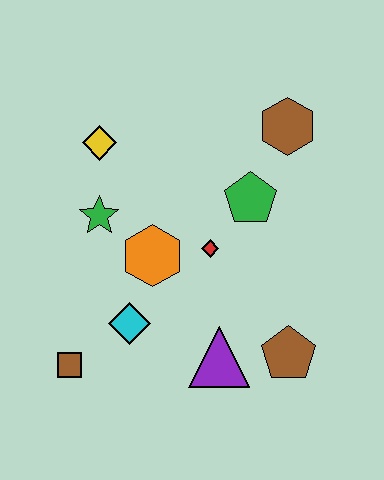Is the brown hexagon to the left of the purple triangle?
No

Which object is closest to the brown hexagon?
The green pentagon is closest to the brown hexagon.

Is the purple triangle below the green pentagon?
Yes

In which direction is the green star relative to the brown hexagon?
The green star is to the left of the brown hexagon.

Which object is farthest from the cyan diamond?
The brown hexagon is farthest from the cyan diamond.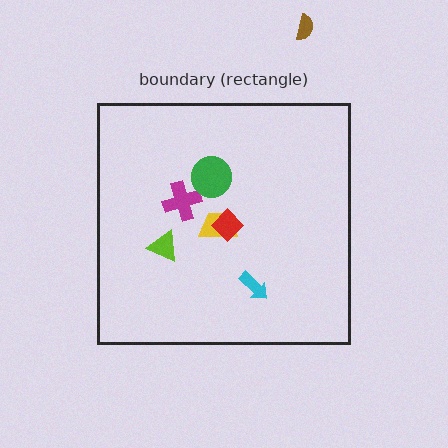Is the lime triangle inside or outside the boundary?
Inside.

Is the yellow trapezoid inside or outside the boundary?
Inside.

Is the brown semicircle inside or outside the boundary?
Outside.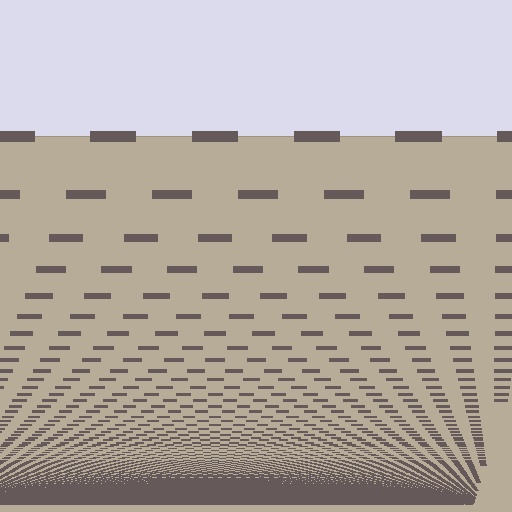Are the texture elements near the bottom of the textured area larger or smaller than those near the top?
Smaller. The gradient is inverted — elements near the bottom are smaller and denser.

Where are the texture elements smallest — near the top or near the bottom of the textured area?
Near the bottom.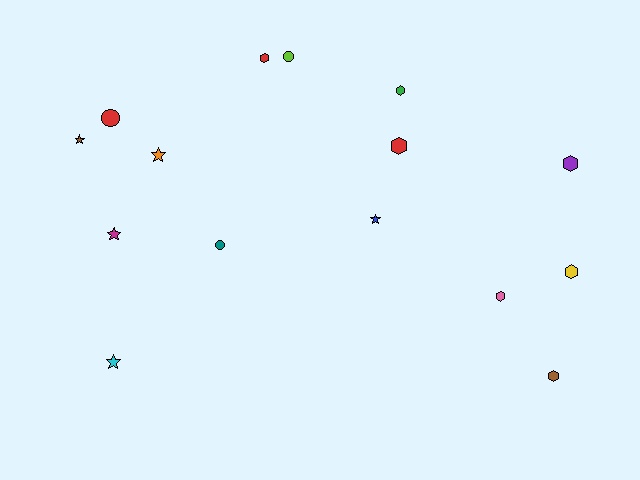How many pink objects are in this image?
There is 1 pink object.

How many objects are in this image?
There are 15 objects.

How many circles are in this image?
There are 3 circles.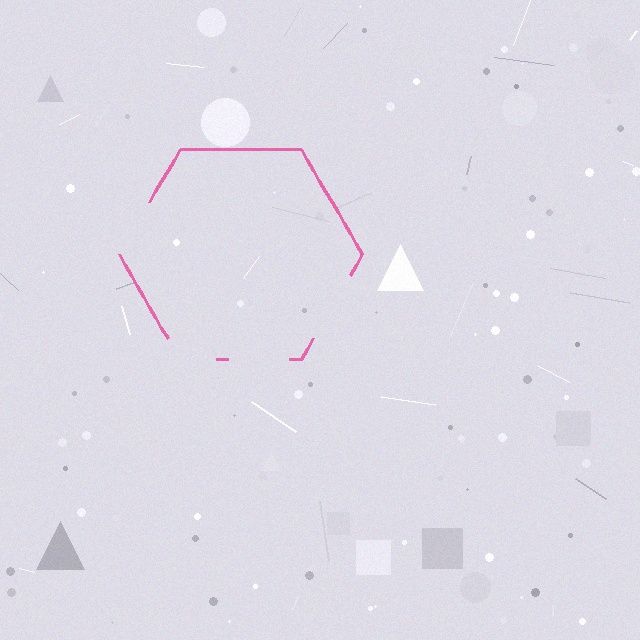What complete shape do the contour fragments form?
The contour fragments form a hexagon.